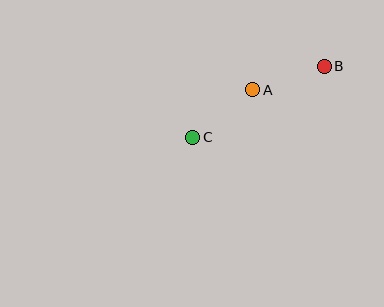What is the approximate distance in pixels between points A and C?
The distance between A and C is approximately 76 pixels.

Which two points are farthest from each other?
Points B and C are farthest from each other.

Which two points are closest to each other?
Points A and B are closest to each other.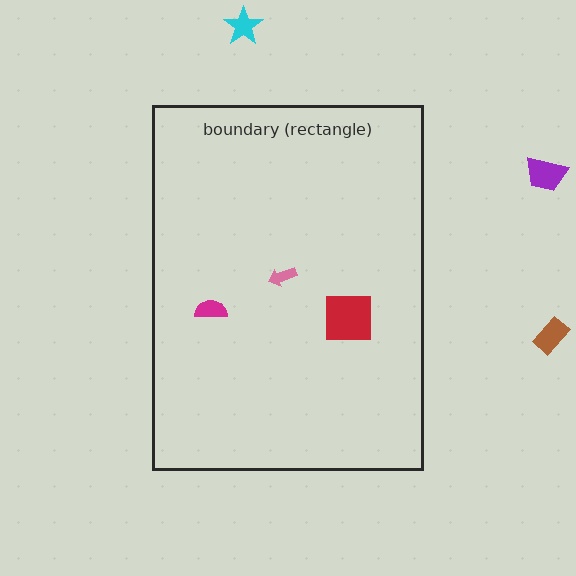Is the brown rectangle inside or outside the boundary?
Outside.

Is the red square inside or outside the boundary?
Inside.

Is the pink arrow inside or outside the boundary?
Inside.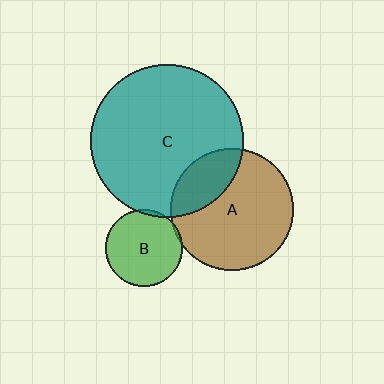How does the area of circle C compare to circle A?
Approximately 1.6 times.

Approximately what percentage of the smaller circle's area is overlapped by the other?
Approximately 5%.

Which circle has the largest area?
Circle C (teal).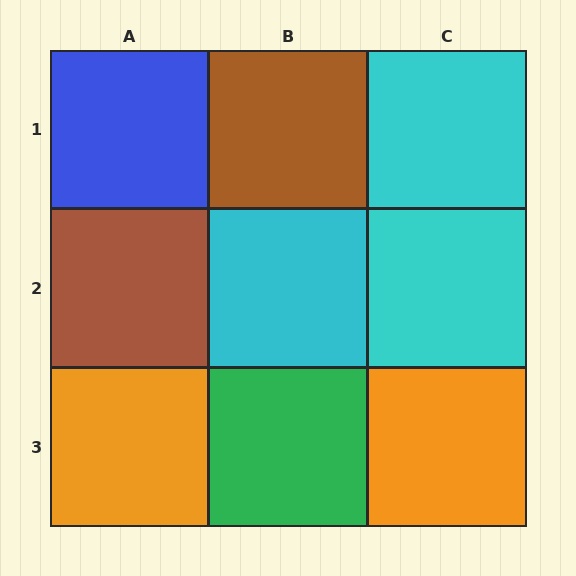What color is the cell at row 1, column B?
Brown.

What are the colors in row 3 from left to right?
Orange, green, orange.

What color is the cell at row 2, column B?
Cyan.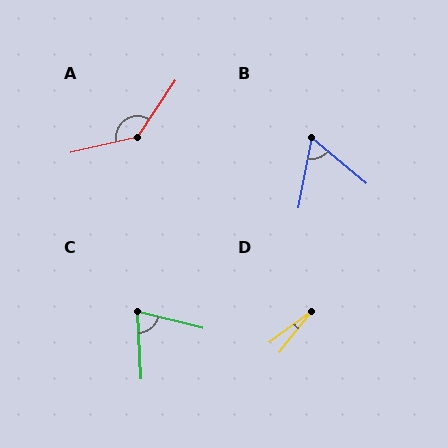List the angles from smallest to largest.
D (16°), B (61°), C (73°), A (137°).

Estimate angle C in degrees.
Approximately 73 degrees.